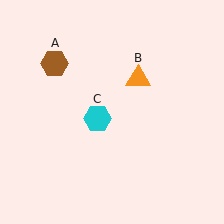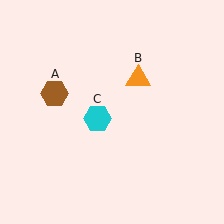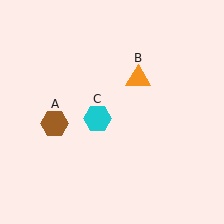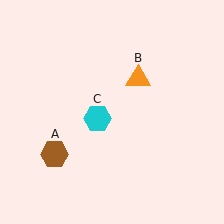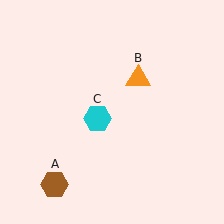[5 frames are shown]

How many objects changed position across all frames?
1 object changed position: brown hexagon (object A).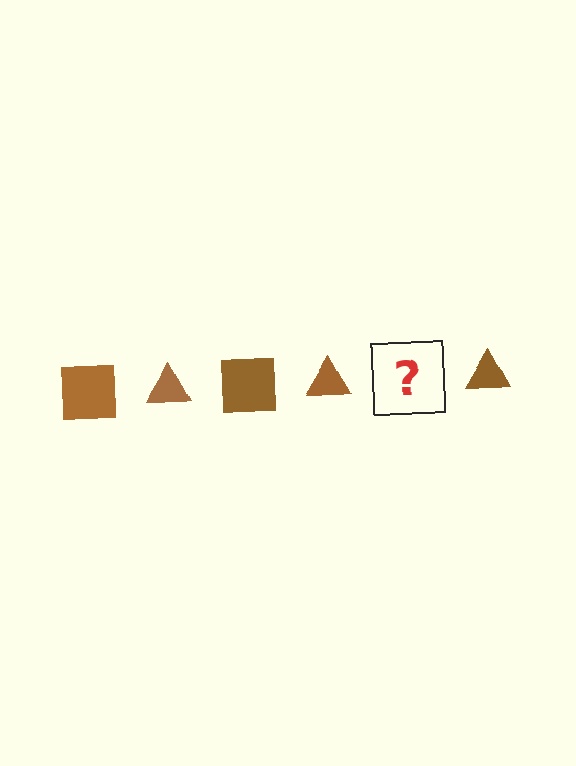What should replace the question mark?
The question mark should be replaced with a brown square.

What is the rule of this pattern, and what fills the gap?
The rule is that the pattern cycles through square, triangle shapes in brown. The gap should be filled with a brown square.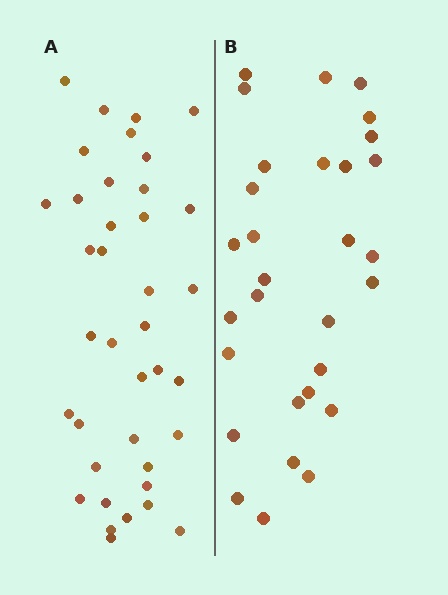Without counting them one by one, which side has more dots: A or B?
Region A (the left region) has more dots.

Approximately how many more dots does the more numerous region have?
Region A has roughly 8 or so more dots than region B.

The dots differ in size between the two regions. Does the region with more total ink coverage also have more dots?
No. Region B has more total ink coverage because its dots are larger, but region A actually contains more individual dots. Total area can be misleading — the number of items is what matters here.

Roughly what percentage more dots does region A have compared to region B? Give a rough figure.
About 25% more.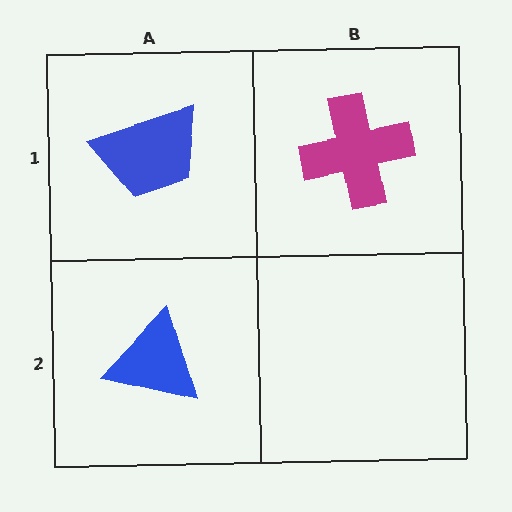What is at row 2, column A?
A blue triangle.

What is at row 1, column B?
A magenta cross.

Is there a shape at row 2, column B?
No, that cell is empty.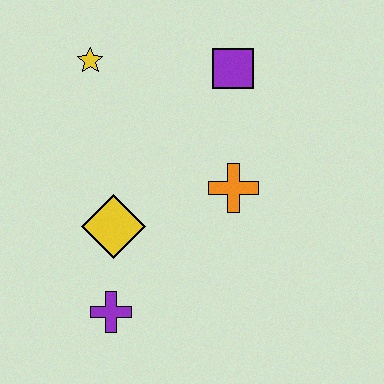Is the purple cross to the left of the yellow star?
No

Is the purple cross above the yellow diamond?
No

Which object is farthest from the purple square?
The purple cross is farthest from the purple square.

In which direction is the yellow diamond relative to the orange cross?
The yellow diamond is to the left of the orange cross.